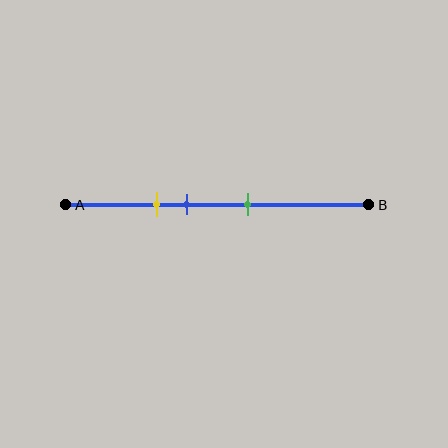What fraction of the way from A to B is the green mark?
The green mark is approximately 60% (0.6) of the way from A to B.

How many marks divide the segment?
There are 3 marks dividing the segment.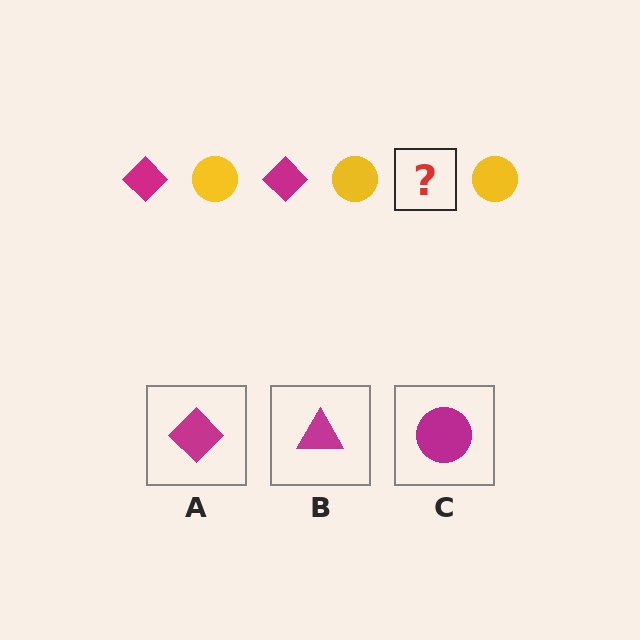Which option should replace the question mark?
Option A.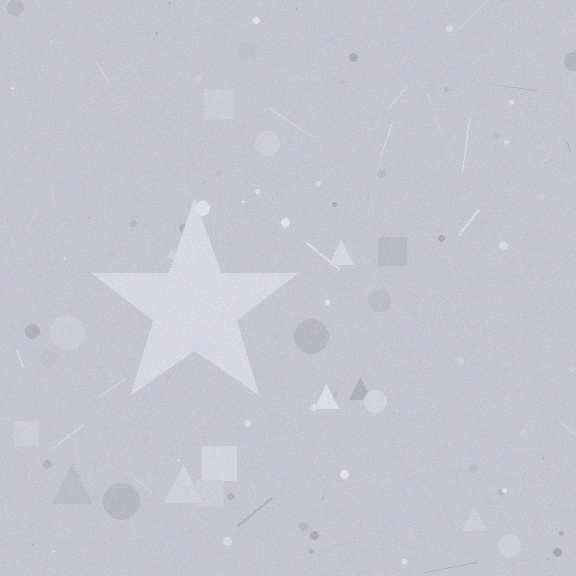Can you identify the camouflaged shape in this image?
The camouflaged shape is a star.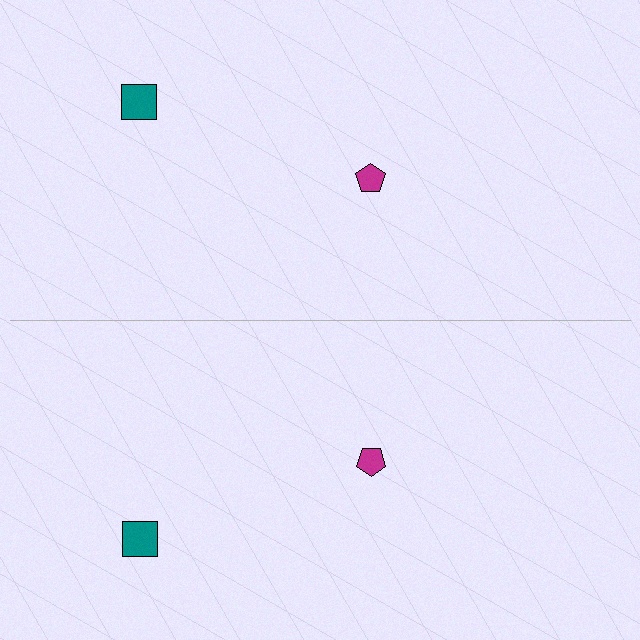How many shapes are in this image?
There are 4 shapes in this image.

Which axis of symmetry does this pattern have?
The pattern has a horizontal axis of symmetry running through the center of the image.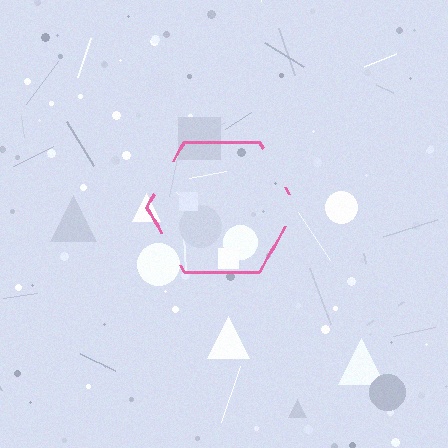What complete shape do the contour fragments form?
The contour fragments form a hexagon.